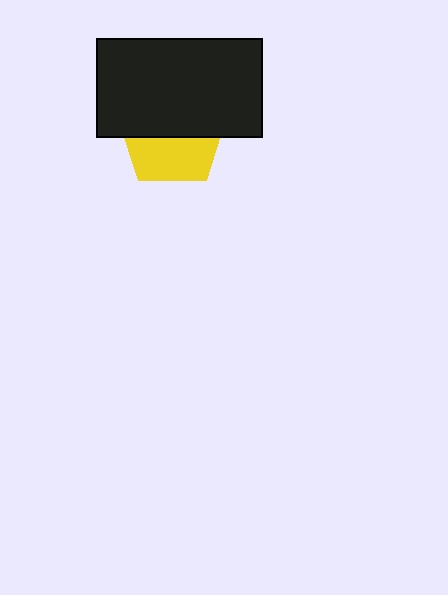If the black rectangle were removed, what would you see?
You would see the complete yellow pentagon.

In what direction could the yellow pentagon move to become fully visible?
The yellow pentagon could move down. That would shift it out from behind the black rectangle entirely.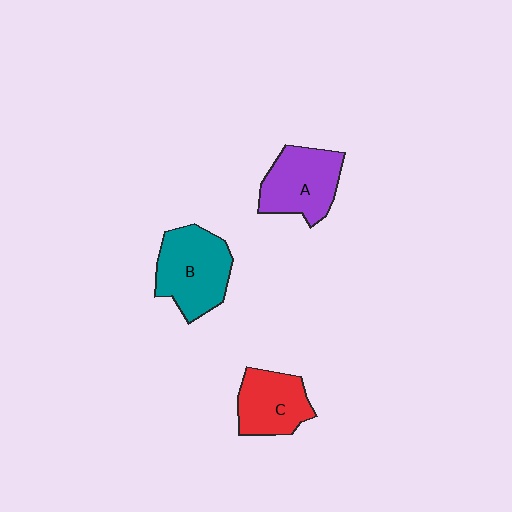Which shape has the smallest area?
Shape C (red).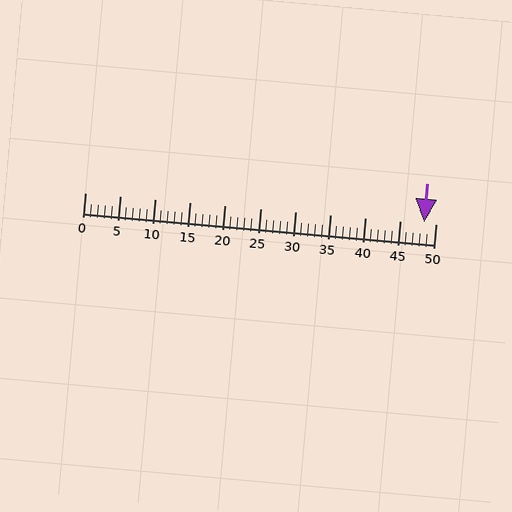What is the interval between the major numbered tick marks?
The major tick marks are spaced 5 units apart.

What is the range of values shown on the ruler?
The ruler shows values from 0 to 50.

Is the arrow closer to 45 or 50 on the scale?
The arrow is closer to 50.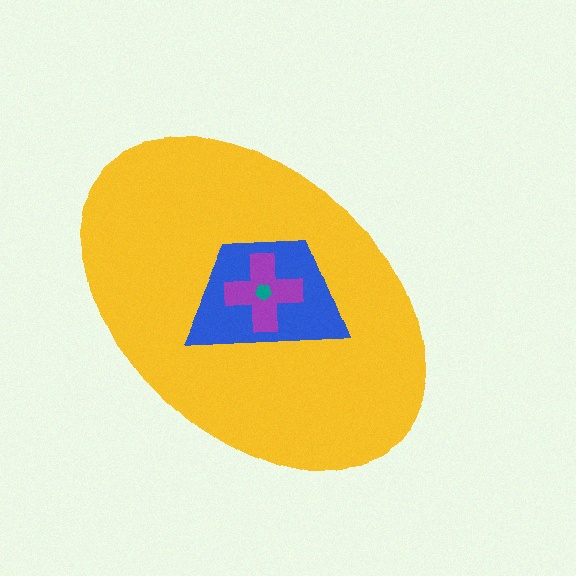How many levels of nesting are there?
4.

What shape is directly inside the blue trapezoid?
The purple cross.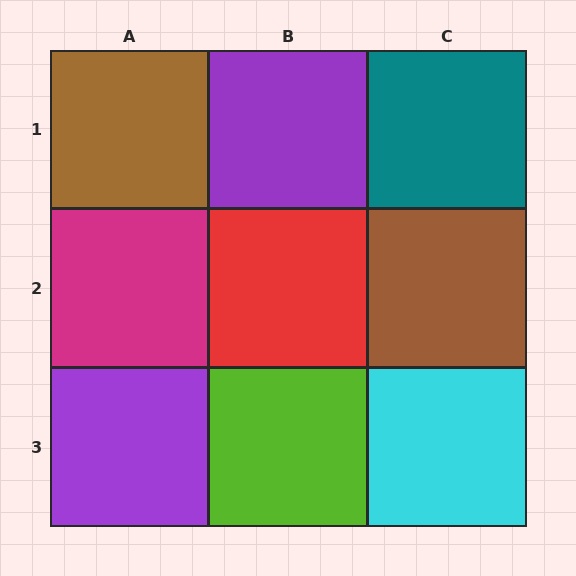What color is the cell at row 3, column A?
Purple.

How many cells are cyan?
1 cell is cyan.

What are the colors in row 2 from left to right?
Magenta, red, brown.